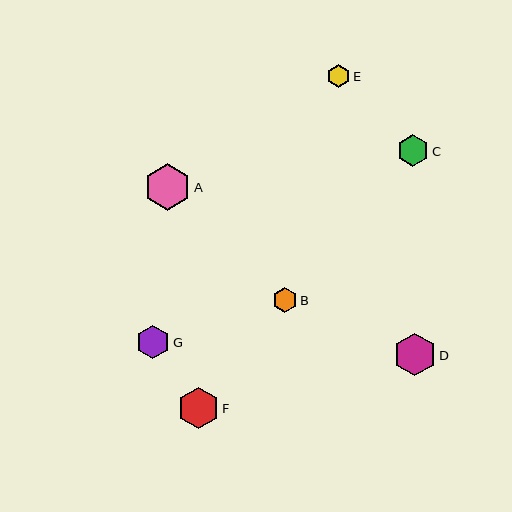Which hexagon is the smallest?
Hexagon E is the smallest with a size of approximately 22 pixels.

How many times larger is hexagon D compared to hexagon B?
Hexagon D is approximately 1.7 times the size of hexagon B.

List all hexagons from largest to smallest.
From largest to smallest: A, D, F, G, C, B, E.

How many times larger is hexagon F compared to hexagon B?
Hexagon F is approximately 1.7 times the size of hexagon B.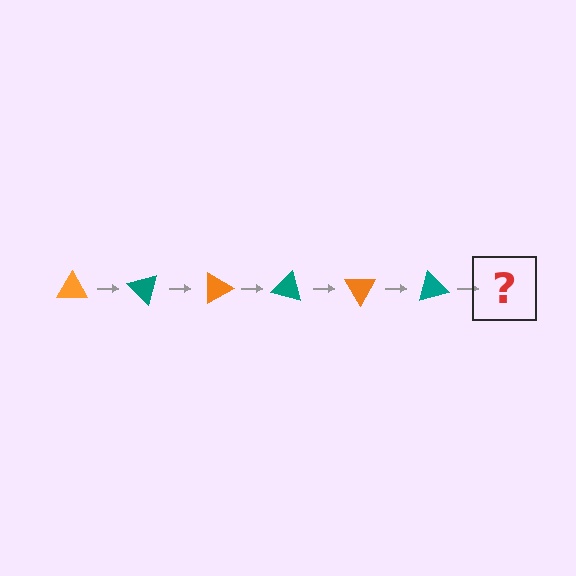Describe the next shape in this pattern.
It should be an orange triangle, rotated 270 degrees from the start.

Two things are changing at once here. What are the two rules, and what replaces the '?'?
The two rules are that it rotates 45 degrees each step and the color cycles through orange and teal. The '?' should be an orange triangle, rotated 270 degrees from the start.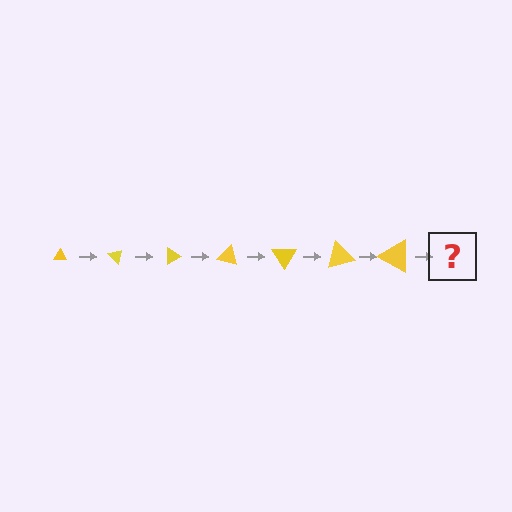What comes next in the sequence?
The next element should be a triangle, larger than the previous one and rotated 315 degrees from the start.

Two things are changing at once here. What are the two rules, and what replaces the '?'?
The two rules are that the triangle grows larger each step and it rotates 45 degrees each step. The '?' should be a triangle, larger than the previous one and rotated 315 degrees from the start.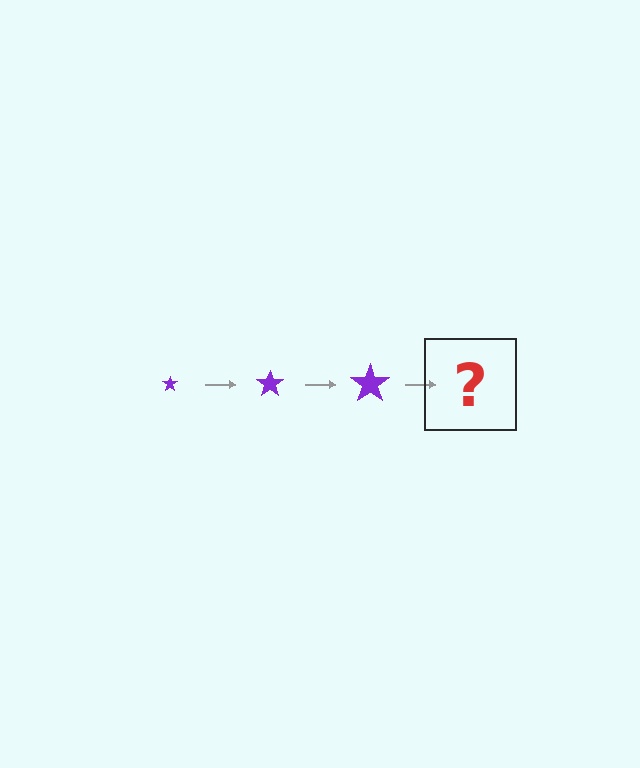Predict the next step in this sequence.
The next step is a purple star, larger than the previous one.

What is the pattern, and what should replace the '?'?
The pattern is that the star gets progressively larger each step. The '?' should be a purple star, larger than the previous one.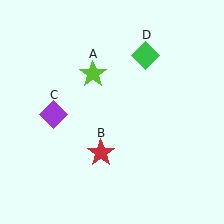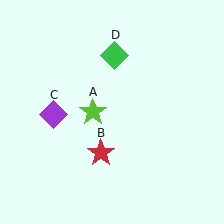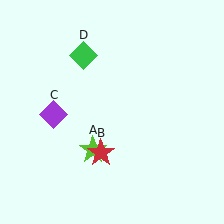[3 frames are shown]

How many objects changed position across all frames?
2 objects changed position: lime star (object A), green diamond (object D).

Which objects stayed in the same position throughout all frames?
Red star (object B) and purple diamond (object C) remained stationary.